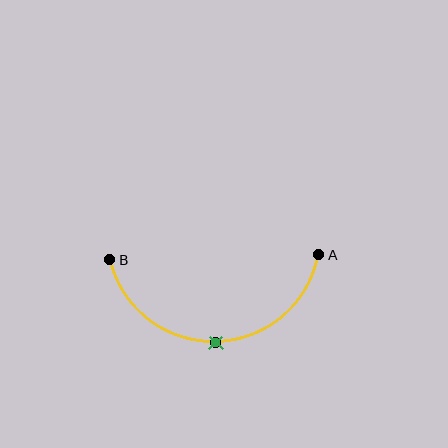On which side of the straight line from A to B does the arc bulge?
The arc bulges below the straight line connecting A and B.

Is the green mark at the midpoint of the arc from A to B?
Yes. The green mark lies on the arc at equal arc-length from both A and B — it is the arc midpoint.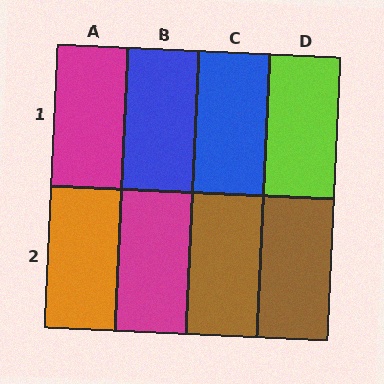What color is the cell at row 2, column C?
Brown.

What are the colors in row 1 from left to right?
Magenta, blue, blue, lime.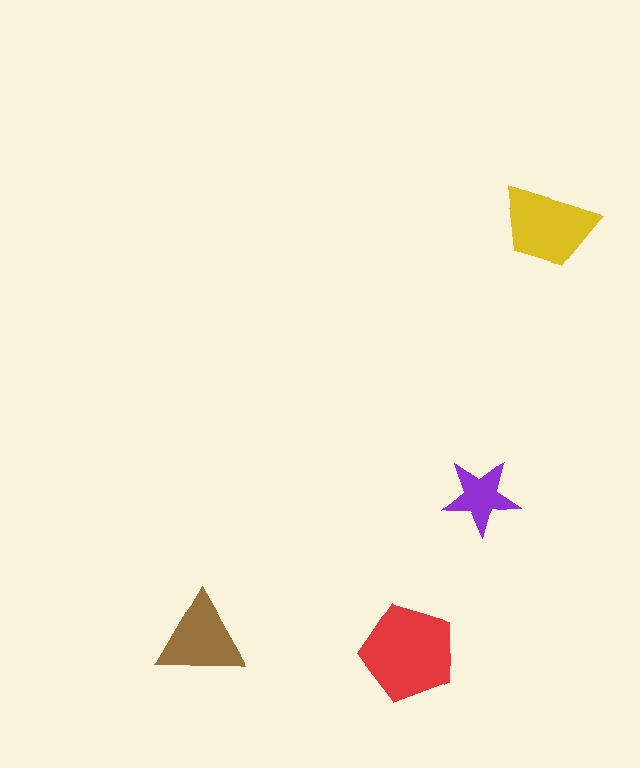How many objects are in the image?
There are 4 objects in the image.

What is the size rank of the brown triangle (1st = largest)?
3rd.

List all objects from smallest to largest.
The purple star, the brown triangle, the yellow trapezoid, the red pentagon.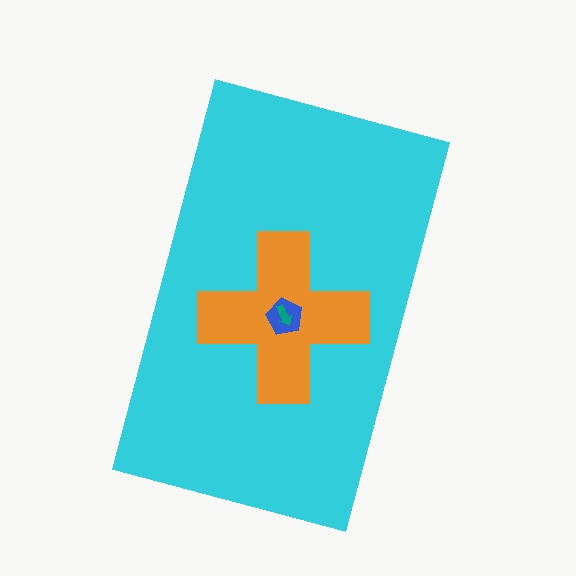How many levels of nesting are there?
4.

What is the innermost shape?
The teal arrow.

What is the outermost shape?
The cyan rectangle.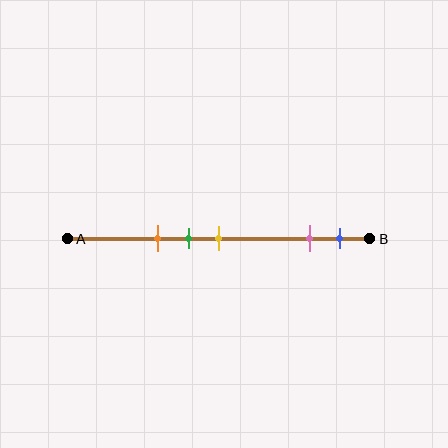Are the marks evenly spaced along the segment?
No, the marks are not evenly spaced.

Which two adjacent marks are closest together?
The green and yellow marks are the closest adjacent pair.